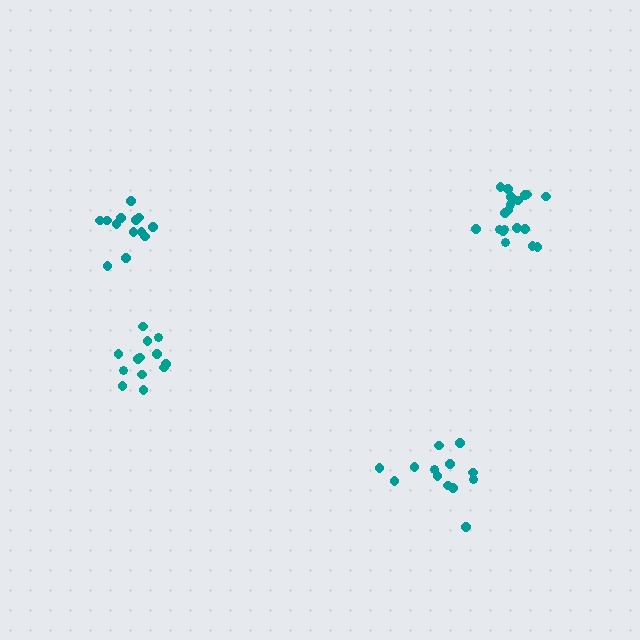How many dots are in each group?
Group 1: 13 dots, Group 2: 13 dots, Group 3: 19 dots, Group 4: 13 dots (58 total).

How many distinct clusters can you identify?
There are 4 distinct clusters.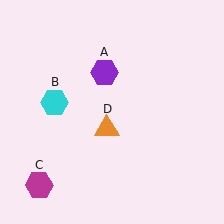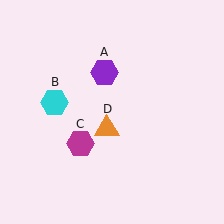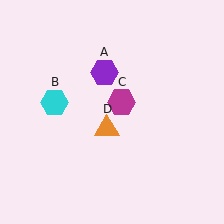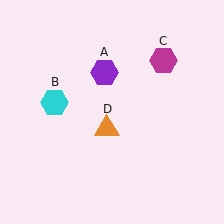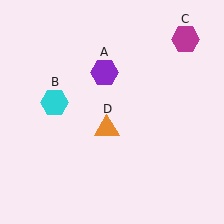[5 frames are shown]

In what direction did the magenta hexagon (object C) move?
The magenta hexagon (object C) moved up and to the right.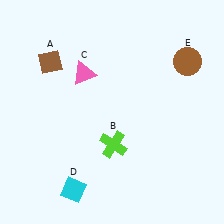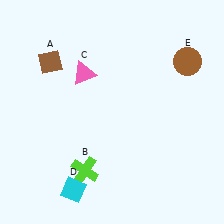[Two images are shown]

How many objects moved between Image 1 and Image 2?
1 object moved between the two images.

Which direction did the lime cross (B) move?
The lime cross (B) moved left.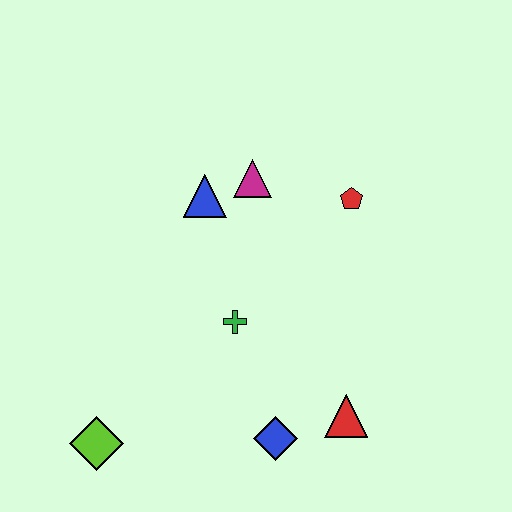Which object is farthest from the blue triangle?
The lime diamond is farthest from the blue triangle.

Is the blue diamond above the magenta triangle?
No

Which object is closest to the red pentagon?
The magenta triangle is closest to the red pentagon.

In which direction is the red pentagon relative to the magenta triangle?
The red pentagon is to the right of the magenta triangle.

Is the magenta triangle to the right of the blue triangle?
Yes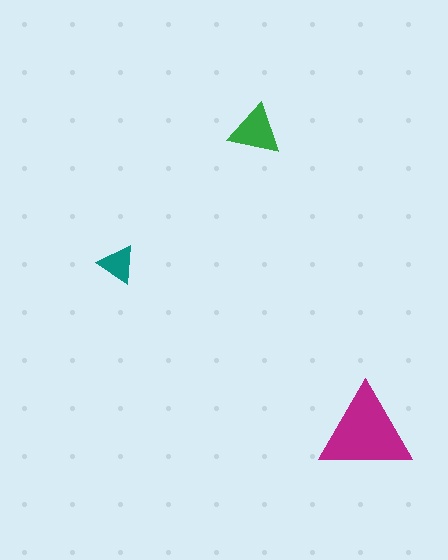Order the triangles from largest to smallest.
the magenta one, the green one, the teal one.